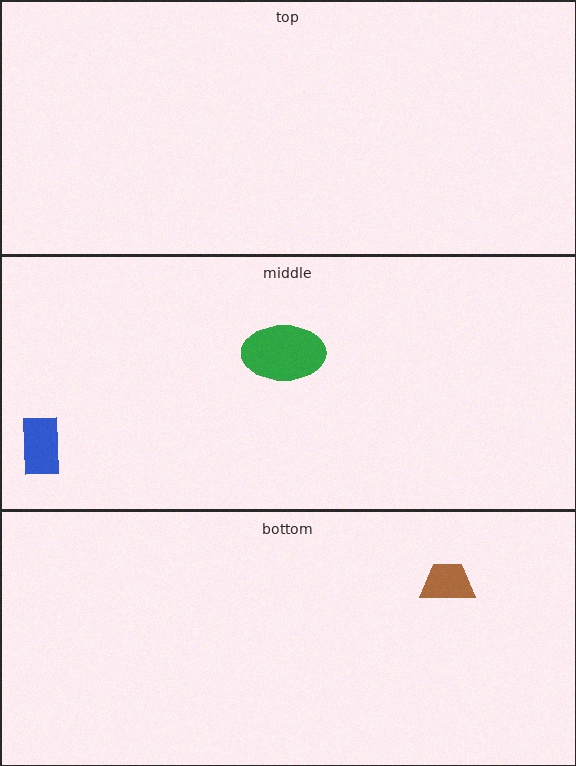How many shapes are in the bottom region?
1.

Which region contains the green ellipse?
The middle region.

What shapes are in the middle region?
The blue rectangle, the green ellipse.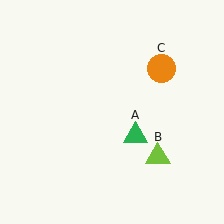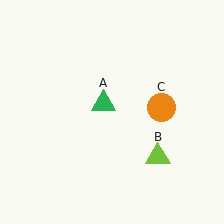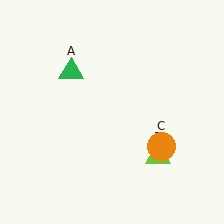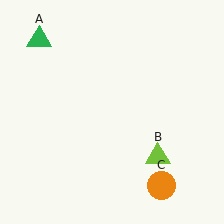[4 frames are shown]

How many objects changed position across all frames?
2 objects changed position: green triangle (object A), orange circle (object C).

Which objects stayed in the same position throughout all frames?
Lime triangle (object B) remained stationary.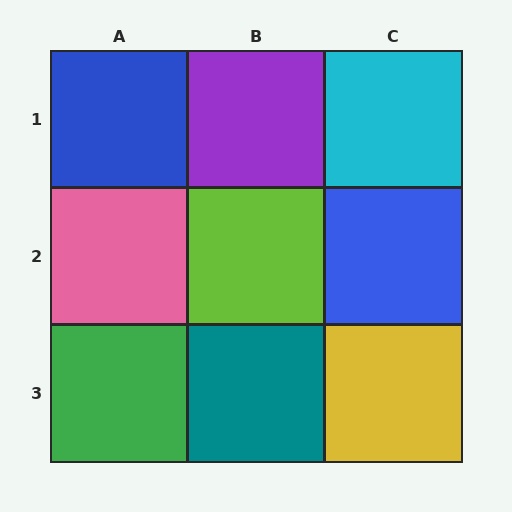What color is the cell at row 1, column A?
Blue.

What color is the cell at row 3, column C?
Yellow.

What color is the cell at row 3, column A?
Green.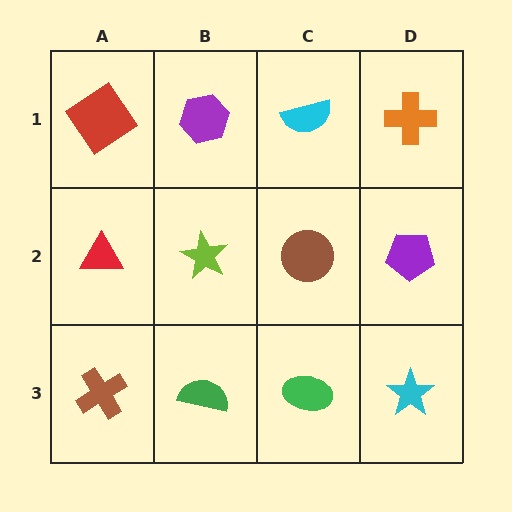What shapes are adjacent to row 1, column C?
A brown circle (row 2, column C), a purple hexagon (row 1, column B), an orange cross (row 1, column D).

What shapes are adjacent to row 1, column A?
A red triangle (row 2, column A), a purple hexagon (row 1, column B).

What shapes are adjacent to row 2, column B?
A purple hexagon (row 1, column B), a green semicircle (row 3, column B), a red triangle (row 2, column A), a brown circle (row 2, column C).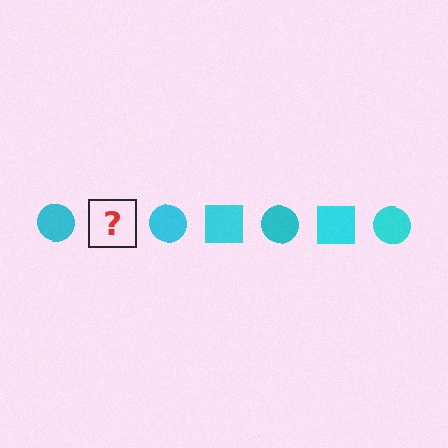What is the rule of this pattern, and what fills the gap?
The rule is that the pattern cycles through circle, square shapes in cyan. The gap should be filled with a cyan square.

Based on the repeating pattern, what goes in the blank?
The blank should be a cyan square.